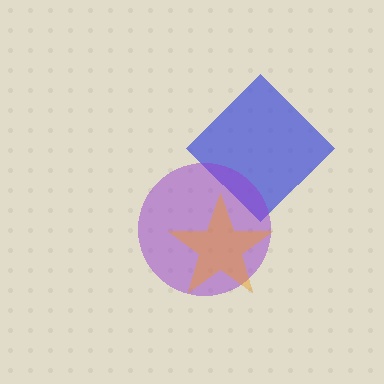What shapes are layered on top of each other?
The layered shapes are: a blue diamond, a purple circle, an orange star.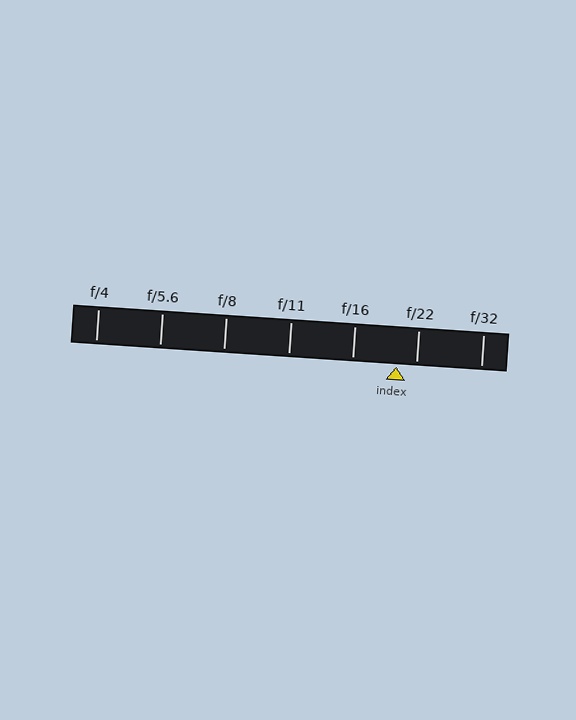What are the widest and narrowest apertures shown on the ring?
The widest aperture shown is f/4 and the narrowest is f/32.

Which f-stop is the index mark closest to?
The index mark is closest to f/22.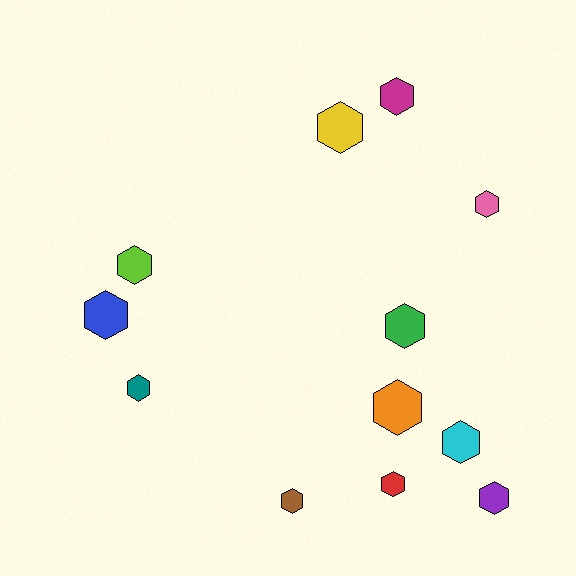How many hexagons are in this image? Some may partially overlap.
There are 12 hexagons.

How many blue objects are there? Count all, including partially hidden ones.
There is 1 blue object.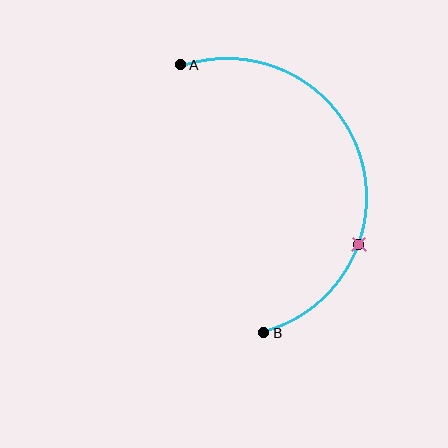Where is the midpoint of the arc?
The arc midpoint is the point on the curve farthest from the straight line joining A and B. It sits to the right of that line.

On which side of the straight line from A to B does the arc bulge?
The arc bulges to the right of the straight line connecting A and B.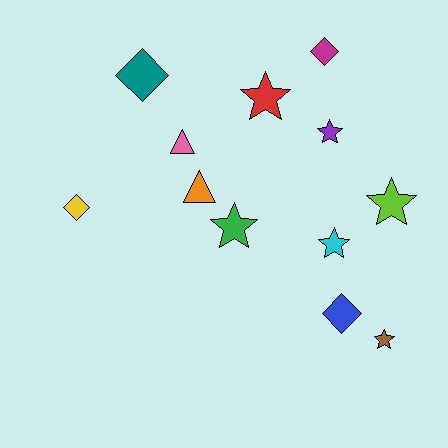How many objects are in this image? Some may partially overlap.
There are 12 objects.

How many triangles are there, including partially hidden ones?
There are 2 triangles.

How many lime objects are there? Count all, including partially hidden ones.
There is 1 lime object.